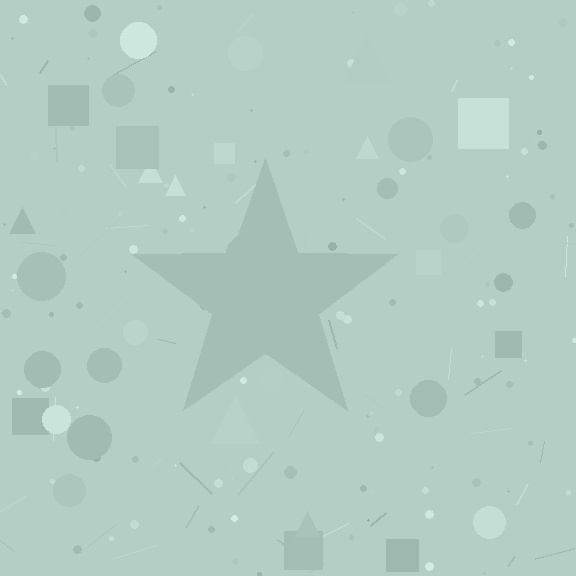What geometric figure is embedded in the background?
A star is embedded in the background.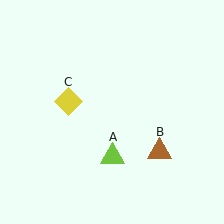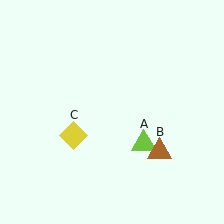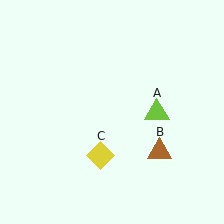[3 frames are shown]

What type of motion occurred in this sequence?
The lime triangle (object A), yellow diamond (object C) rotated counterclockwise around the center of the scene.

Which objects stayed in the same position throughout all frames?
Brown triangle (object B) remained stationary.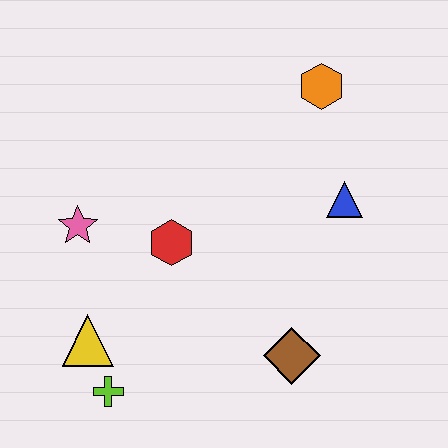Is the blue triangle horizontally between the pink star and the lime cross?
No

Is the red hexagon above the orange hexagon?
No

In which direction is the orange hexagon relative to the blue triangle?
The orange hexagon is above the blue triangle.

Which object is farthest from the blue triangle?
The lime cross is farthest from the blue triangle.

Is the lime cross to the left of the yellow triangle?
No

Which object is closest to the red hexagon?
The pink star is closest to the red hexagon.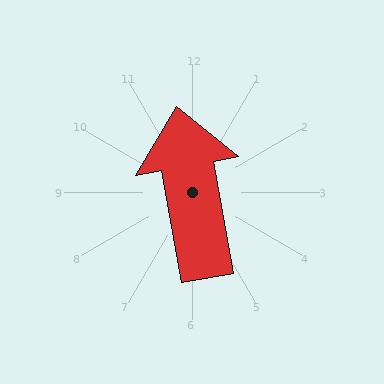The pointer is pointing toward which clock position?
Roughly 12 o'clock.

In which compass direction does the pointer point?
North.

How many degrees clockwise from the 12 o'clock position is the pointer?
Approximately 350 degrees.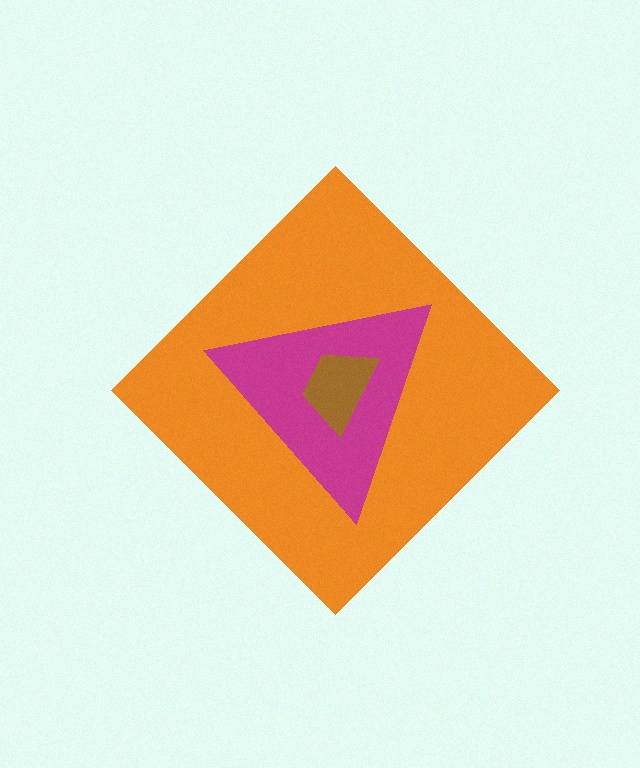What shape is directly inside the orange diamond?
The magenta triangle.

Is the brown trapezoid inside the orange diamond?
Yes.